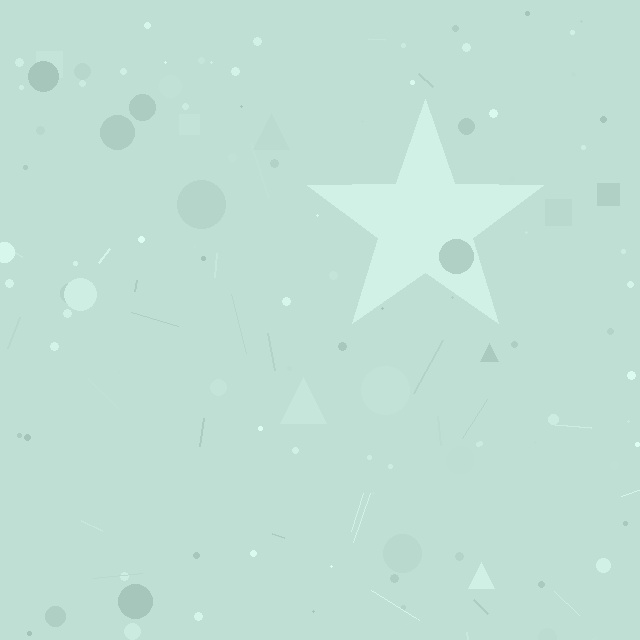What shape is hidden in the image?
A star is hidden in the image.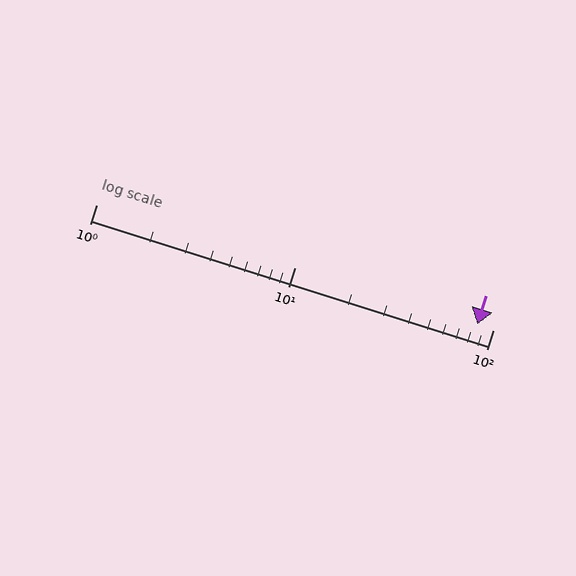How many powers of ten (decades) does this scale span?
The scale spans 2 decades, from 1 to 100.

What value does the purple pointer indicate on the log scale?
The pointer indicates approximately 83.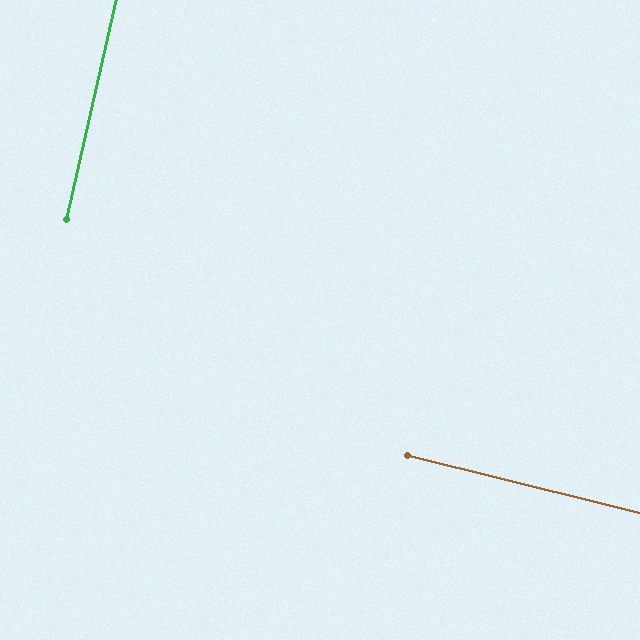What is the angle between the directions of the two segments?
Approximately 89 degrees.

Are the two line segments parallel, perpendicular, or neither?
Perpendicular — they meet at approximately 89°.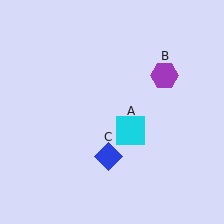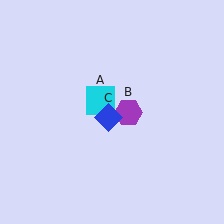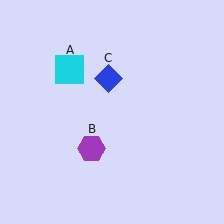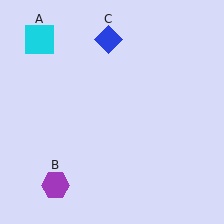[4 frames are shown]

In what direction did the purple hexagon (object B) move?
The purple hexagon (object B) moved down and to the left.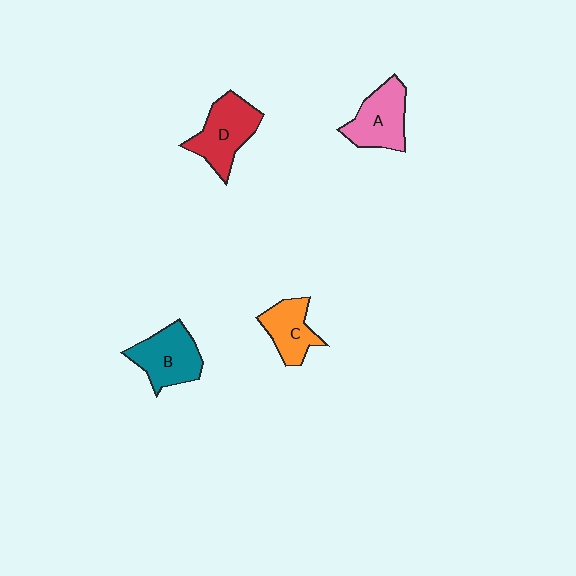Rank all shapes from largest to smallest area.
From largest to smallest: D (red), B (teal), A (pink), C (orange).